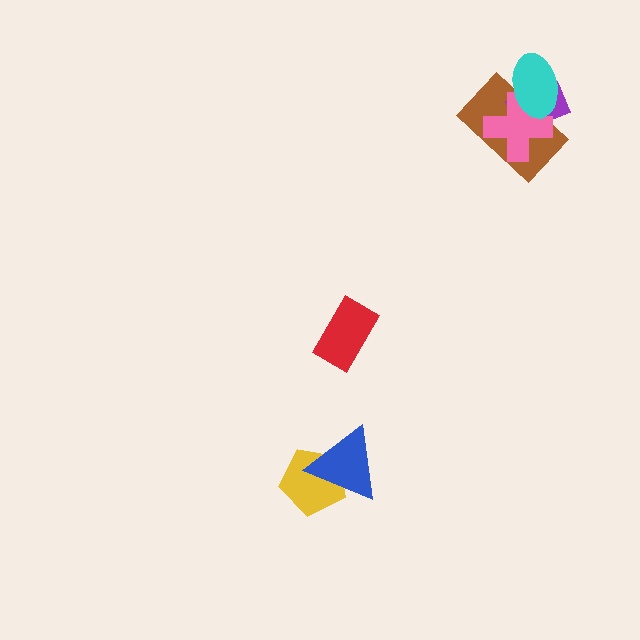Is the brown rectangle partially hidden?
Yes, it is partially covered by another shape.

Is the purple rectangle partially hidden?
Yes, it is partially covered by another shape.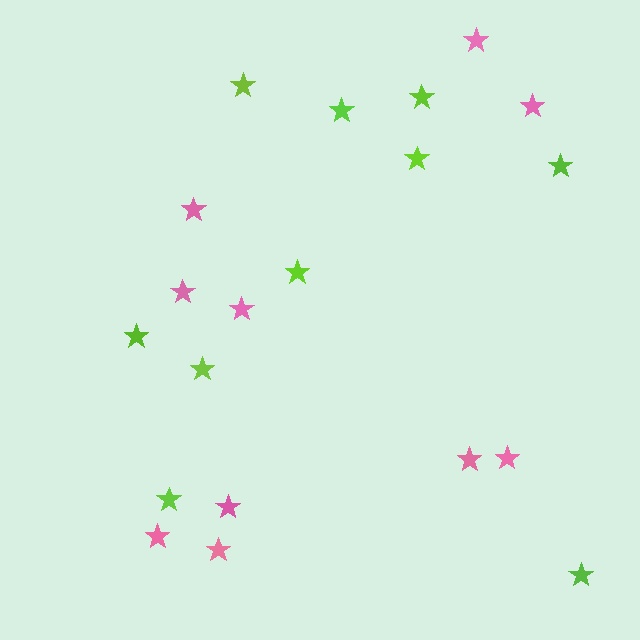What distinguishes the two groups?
There are 2 groups: one group of pink stars (10) and one group of lime stars (10).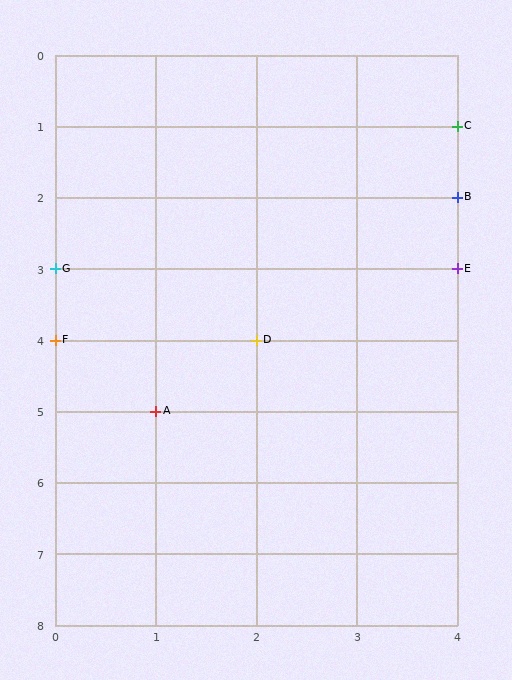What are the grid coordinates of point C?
Point C is at grid coordinates (4, 1).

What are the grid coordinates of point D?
Point D is at grid coordinates (2, 4).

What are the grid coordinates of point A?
Point A is at grid coordinates (1, 5).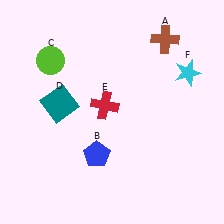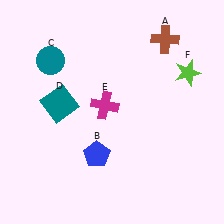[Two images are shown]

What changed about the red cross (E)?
In Image 1, E is red. In Image 2, it changed to magenta.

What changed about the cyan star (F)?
In Image 1, F is cyan. In Image 2, it changed to lime.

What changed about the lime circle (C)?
In Image 1, C is lime. In Image 2, it changed to teal.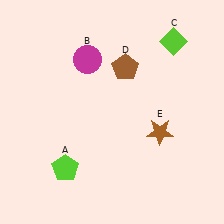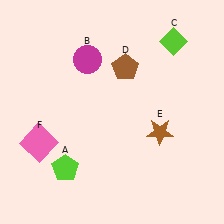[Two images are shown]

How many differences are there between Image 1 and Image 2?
There is 1 difference between the two images.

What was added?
A pink square (F) was added in Image 2.